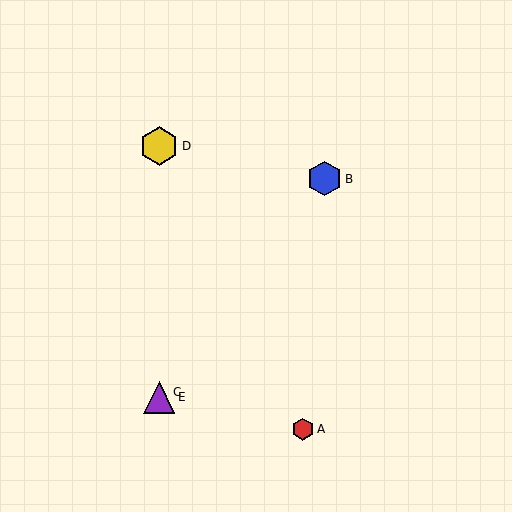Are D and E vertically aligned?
Yes, both are at x≈159.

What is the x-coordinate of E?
Object E is at x≈159.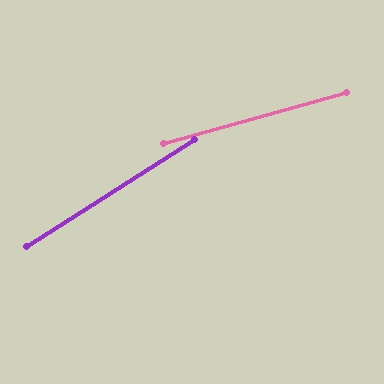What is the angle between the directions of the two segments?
Approximately 17 degrees.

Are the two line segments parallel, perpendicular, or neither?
Neither parallel nor perpendicular — they differ by about 17°.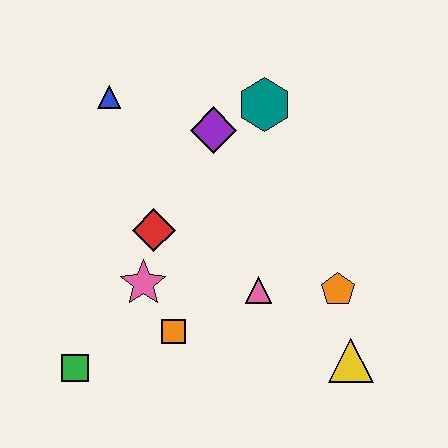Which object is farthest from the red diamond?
The yellow triangle is farthest from the red diamond.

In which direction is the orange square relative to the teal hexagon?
The orange square is below the teal hexagon.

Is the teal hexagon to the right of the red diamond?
Yes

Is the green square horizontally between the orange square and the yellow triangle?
No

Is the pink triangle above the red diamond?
No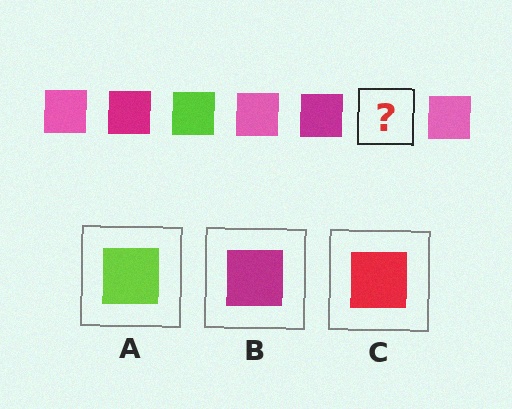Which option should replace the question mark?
Option A.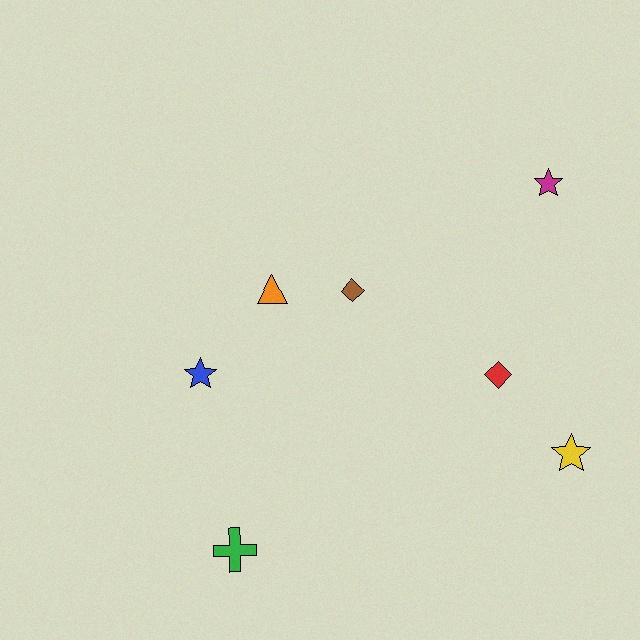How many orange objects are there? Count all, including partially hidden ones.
There is 1 orange object.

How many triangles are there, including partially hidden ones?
There is 1 triangle.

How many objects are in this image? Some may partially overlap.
There are 7 objects.